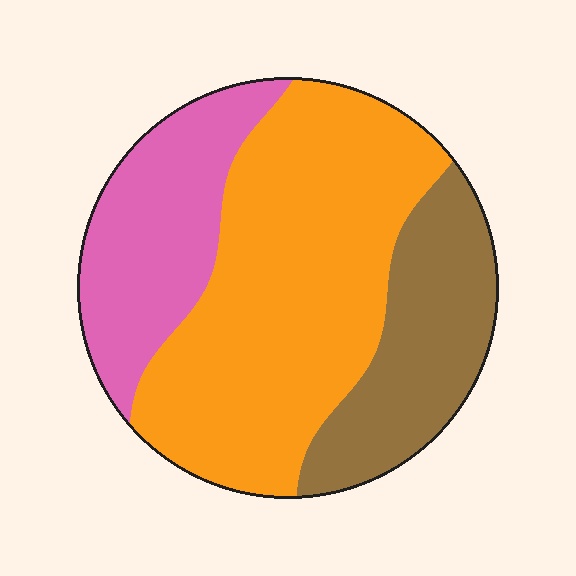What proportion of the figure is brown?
Brown takes up between a sixth and a third of the figure.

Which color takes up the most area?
Orange, at roughly 55%.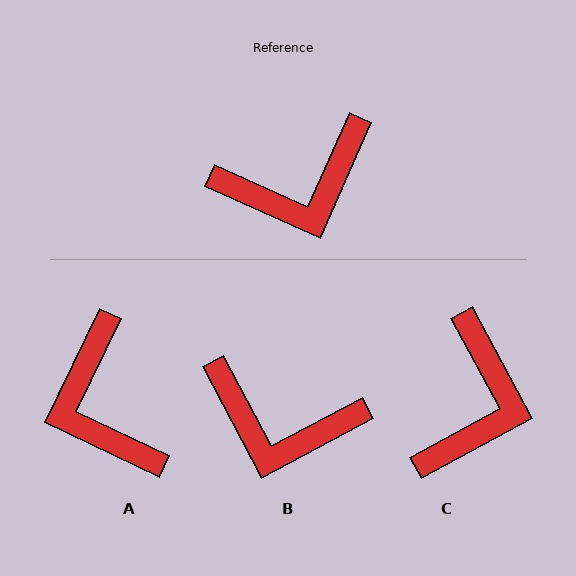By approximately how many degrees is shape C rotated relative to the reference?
Approximately 52 degrees counter-clockwise.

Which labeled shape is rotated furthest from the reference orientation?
A, about 92 degrees away.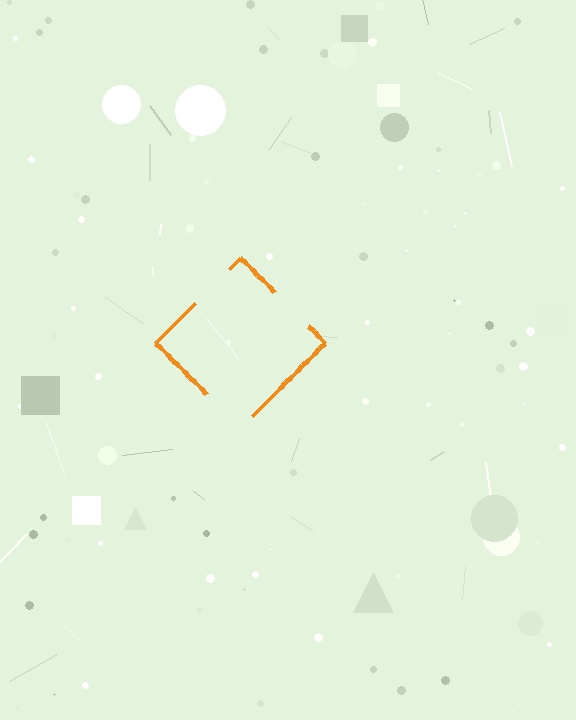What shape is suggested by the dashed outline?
The dashed outline suggests a diamond.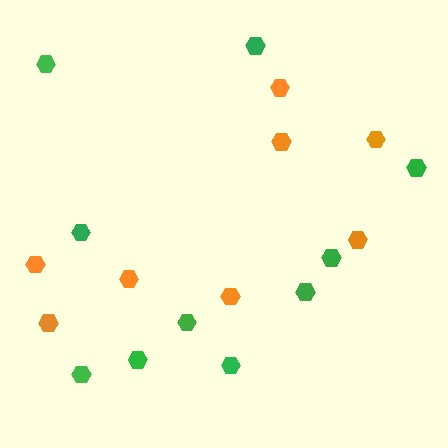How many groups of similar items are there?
There are 2 groups: one group of orange hexagons (8) and one group of green hexagons (10).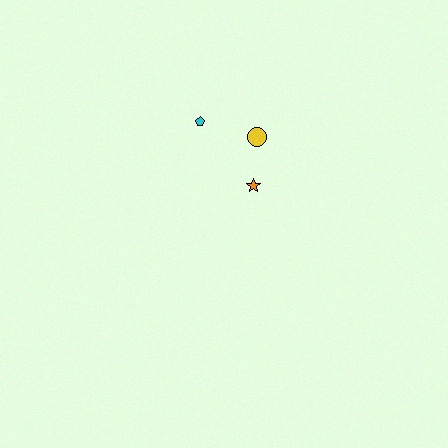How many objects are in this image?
There are 3 objects.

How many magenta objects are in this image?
There are no magenta objects.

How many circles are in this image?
There is 1 circle.